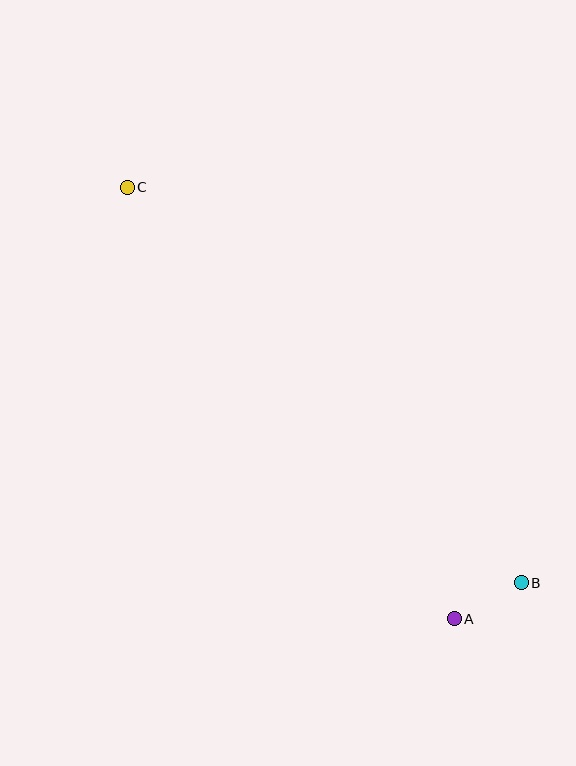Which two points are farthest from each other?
Points B and C are farthest from each other.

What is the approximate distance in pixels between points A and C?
The distance between A and C is approximately 542 pixels.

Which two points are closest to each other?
Points A and B are closest to each other.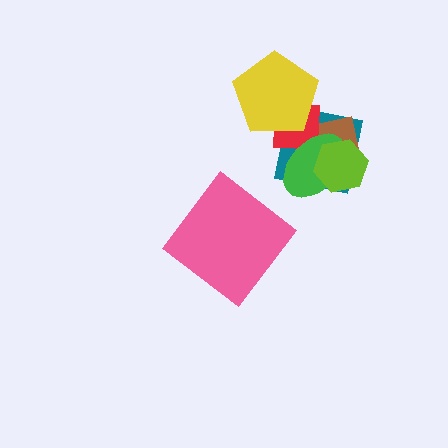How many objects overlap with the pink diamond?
0 objects overlap with the pink diamond.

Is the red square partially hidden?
Yes, it is partially covered by another shape.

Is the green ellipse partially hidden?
Yes, it is partially covered by another shape.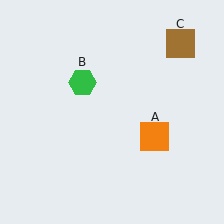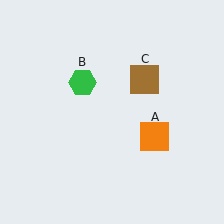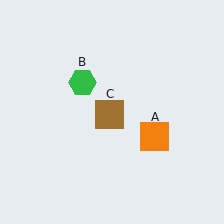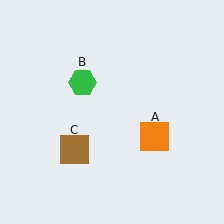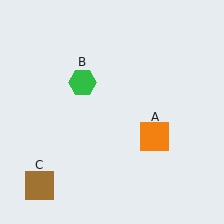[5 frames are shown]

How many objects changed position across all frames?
1 object changed position: brown square (object C).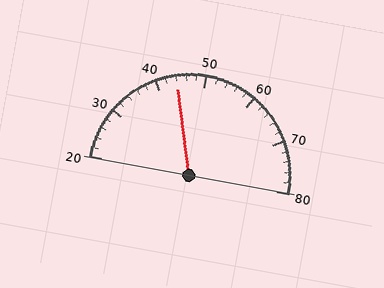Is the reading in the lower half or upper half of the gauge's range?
The reading is in the lower half of the range (20 to 80).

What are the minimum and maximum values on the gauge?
The gauge ranges from 20 to 80.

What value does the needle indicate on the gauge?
The needle indicates approximately 44.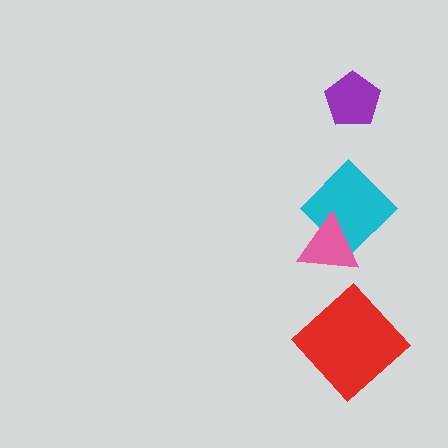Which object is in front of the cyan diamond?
The pink triangle is in front of the cyan diamond.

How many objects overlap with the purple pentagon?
0 objects overlap with the purple pentagon.